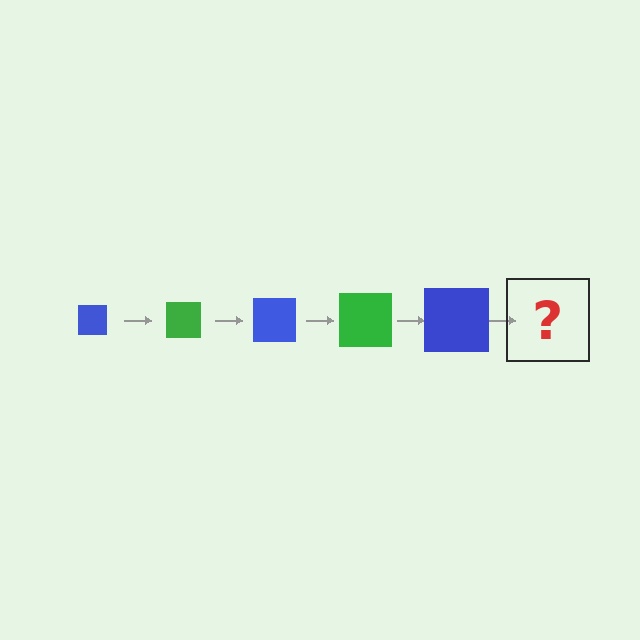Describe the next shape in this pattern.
It should be a green square, larger than the previous one.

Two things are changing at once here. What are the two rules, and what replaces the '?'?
The two rules are that the square grows larger each step and the color cycles through blue and green. The '?' should be a green square, larger than the previous one.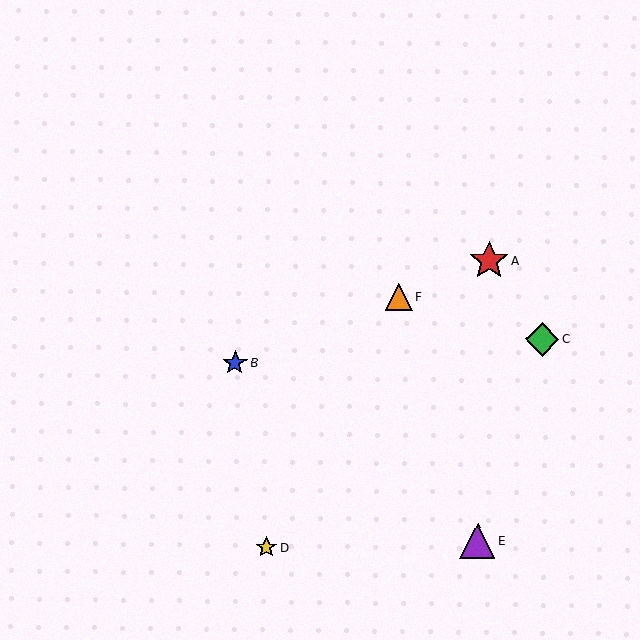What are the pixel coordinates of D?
Object D is at (267, 548).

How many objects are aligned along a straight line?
3 objects (A, B, F) are aligned along a straight line.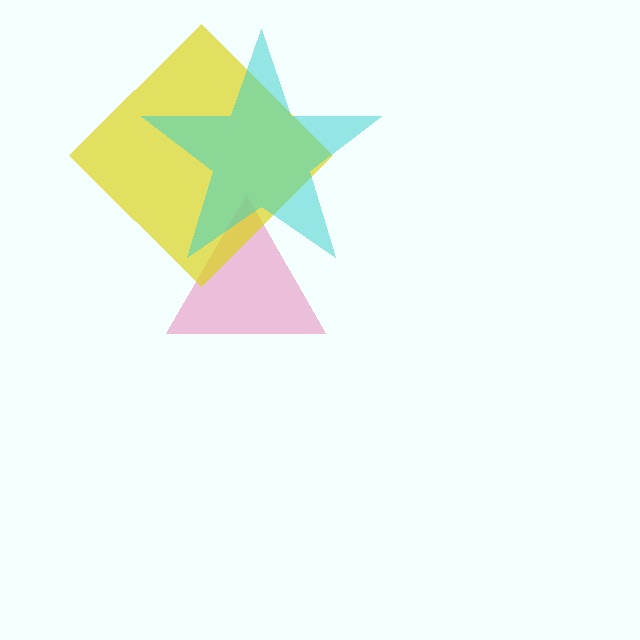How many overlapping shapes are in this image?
There are 3 overlapping shapes in the image.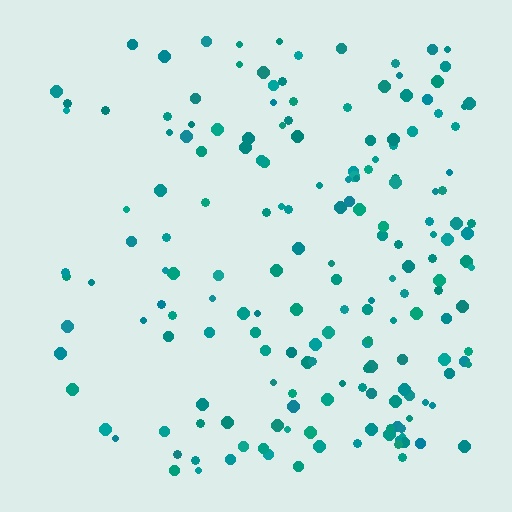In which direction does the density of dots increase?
From left to right, with the right side densest.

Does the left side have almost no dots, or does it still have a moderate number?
Still a moderate number, just noticeably fewer than the right.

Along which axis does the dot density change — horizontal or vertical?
Horizontal.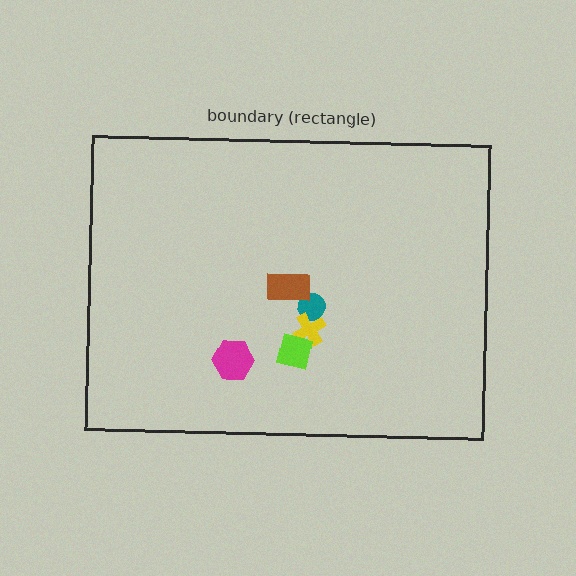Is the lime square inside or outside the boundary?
Inside.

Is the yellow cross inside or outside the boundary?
Inside.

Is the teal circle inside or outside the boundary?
Inside.